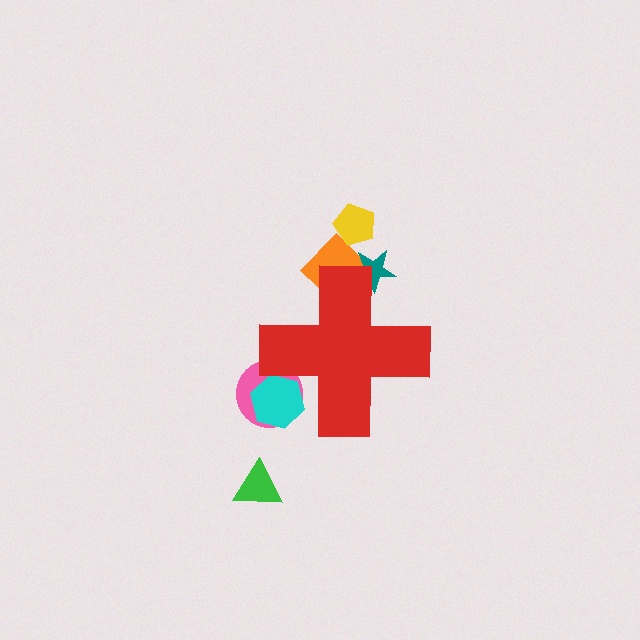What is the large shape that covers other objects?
A red cross.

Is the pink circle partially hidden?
Yes, the pink circle is partially hidden behind the red cross.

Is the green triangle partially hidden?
No, the green triangle is fully visible.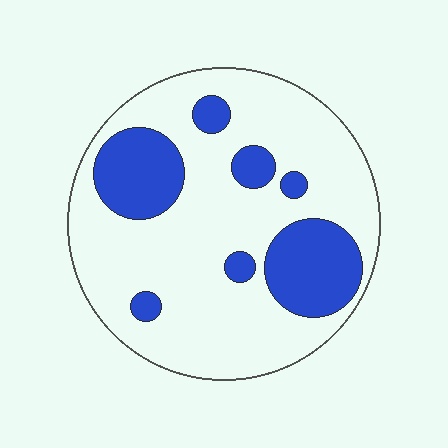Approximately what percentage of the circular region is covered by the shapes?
Approximately 25%.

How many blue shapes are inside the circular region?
7.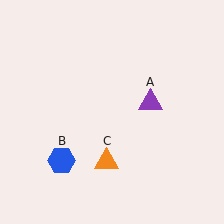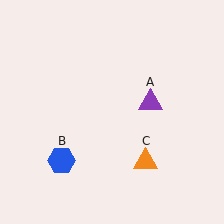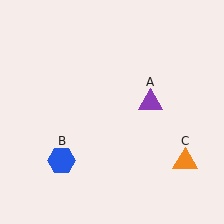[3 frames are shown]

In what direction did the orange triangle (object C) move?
The orange triangle (object C) moved right.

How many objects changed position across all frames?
1 object changed position: orange triangle (object C).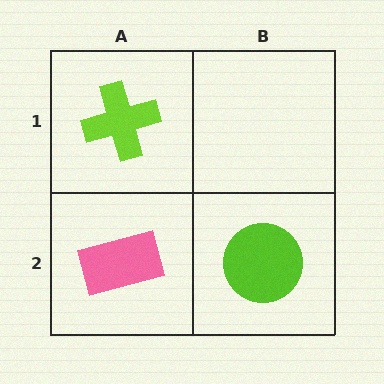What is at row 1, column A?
A lime cross.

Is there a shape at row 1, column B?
No, that cell is empty.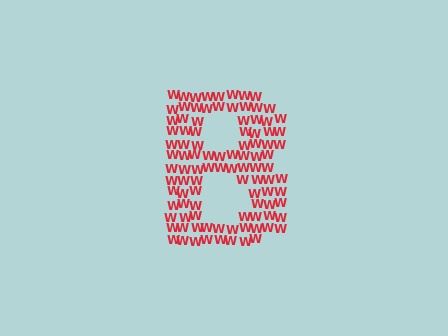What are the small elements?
The small elements are letter W's.